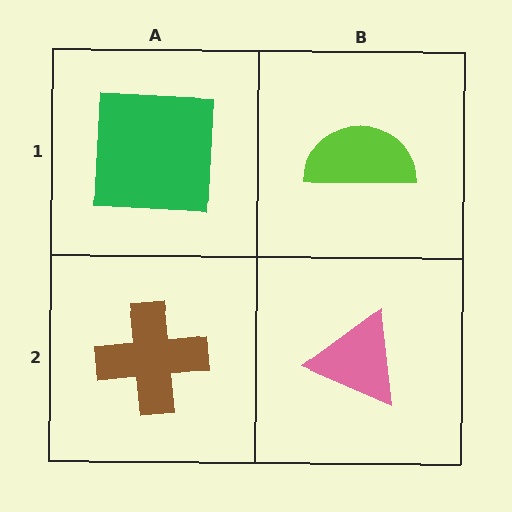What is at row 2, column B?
A pink triangle.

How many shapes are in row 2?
2 shapes.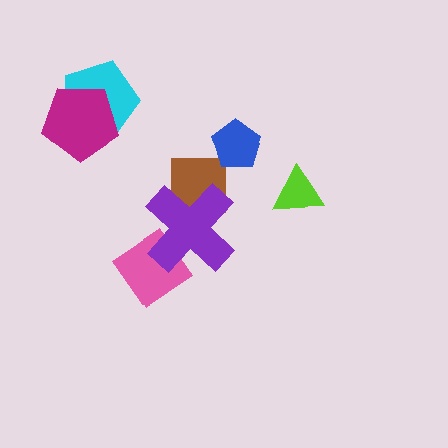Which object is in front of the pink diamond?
The purple cross is in front of the pink diamond.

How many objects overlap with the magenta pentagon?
1 object overlaps with the magenta pentagon.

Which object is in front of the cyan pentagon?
The magenta pentagon is in front of the cyan pentagon.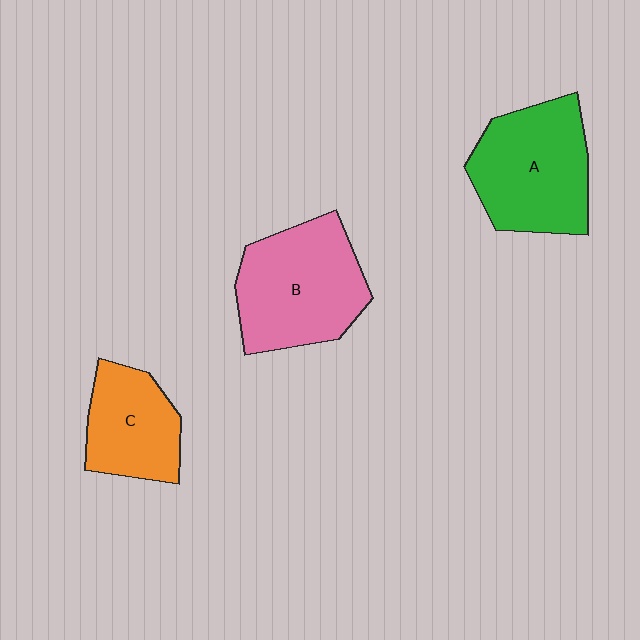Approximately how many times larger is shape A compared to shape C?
Approximately 1.5 times.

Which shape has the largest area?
Shape B (pink).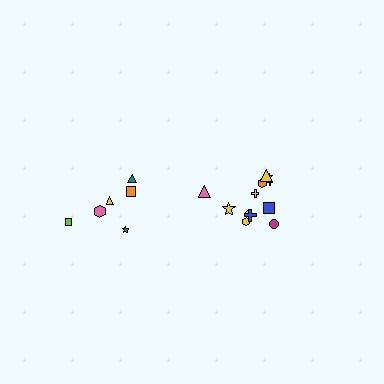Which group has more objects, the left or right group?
The right group.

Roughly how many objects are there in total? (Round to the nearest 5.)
Roughly 20 objects in total.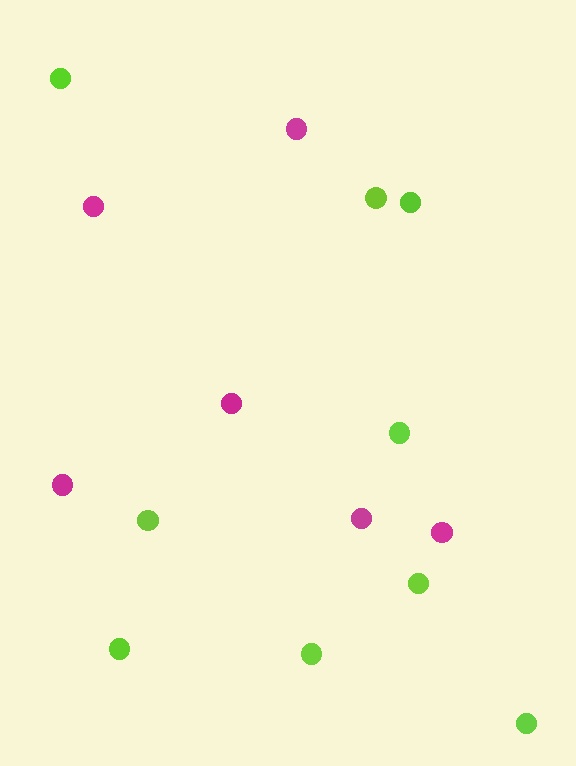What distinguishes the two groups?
There are 2 groups: one group of magenta circles (6) and one group of lime circles (9).